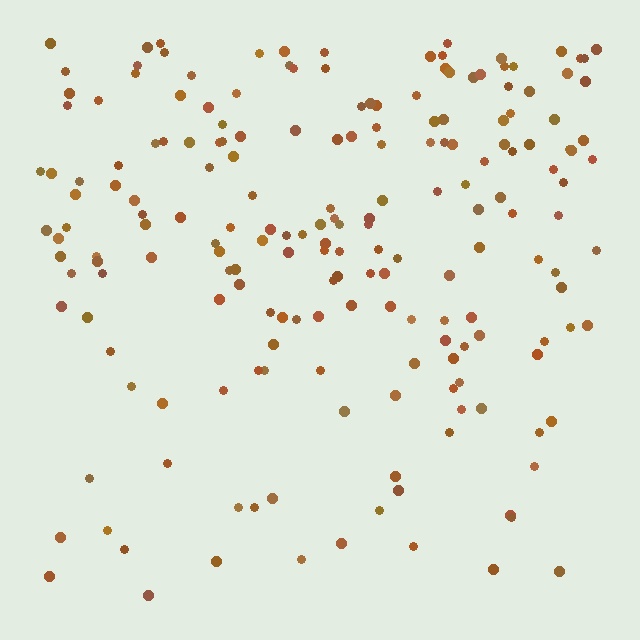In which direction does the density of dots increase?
From bottom to top, with the top side densest.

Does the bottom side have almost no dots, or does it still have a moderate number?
Still a moderate number, just noticeably fewer than the top.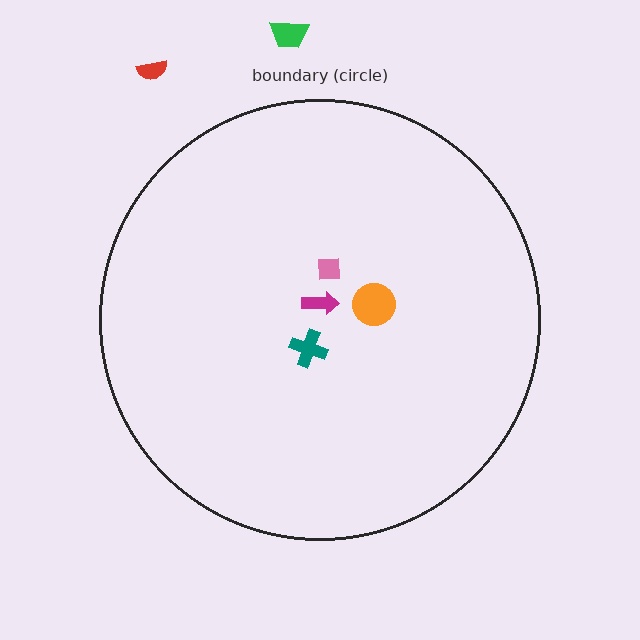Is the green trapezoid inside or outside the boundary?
Outside.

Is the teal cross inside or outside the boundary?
Inside.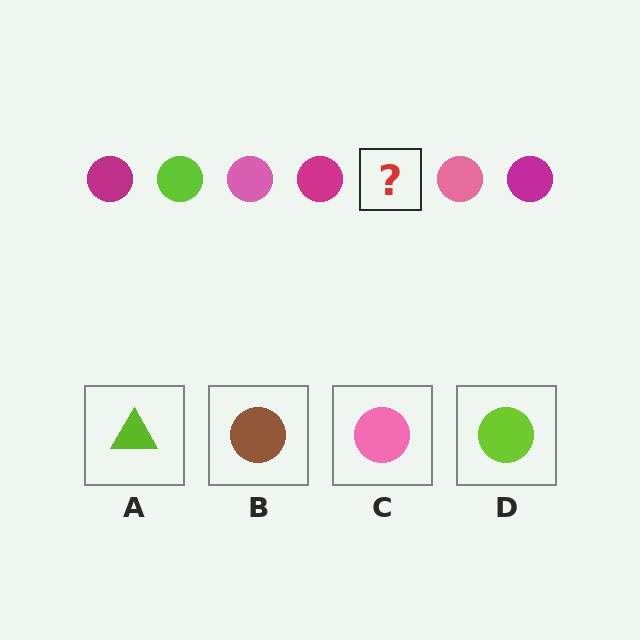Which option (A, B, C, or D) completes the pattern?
D.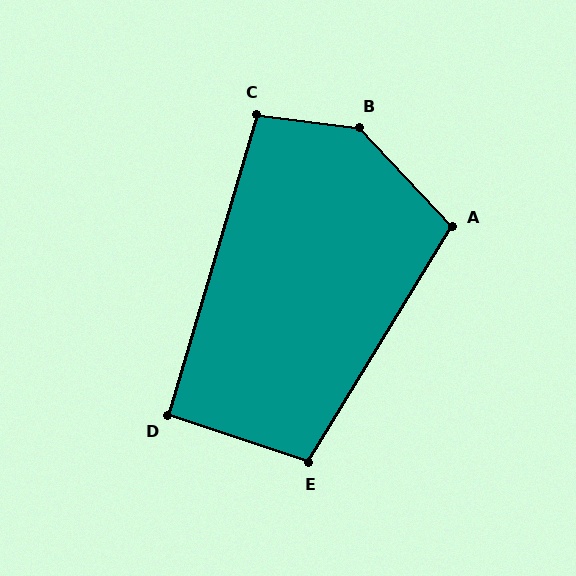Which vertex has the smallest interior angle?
D, at approximately 92 degrees.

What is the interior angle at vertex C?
Approximately 100 degrees (obtuse).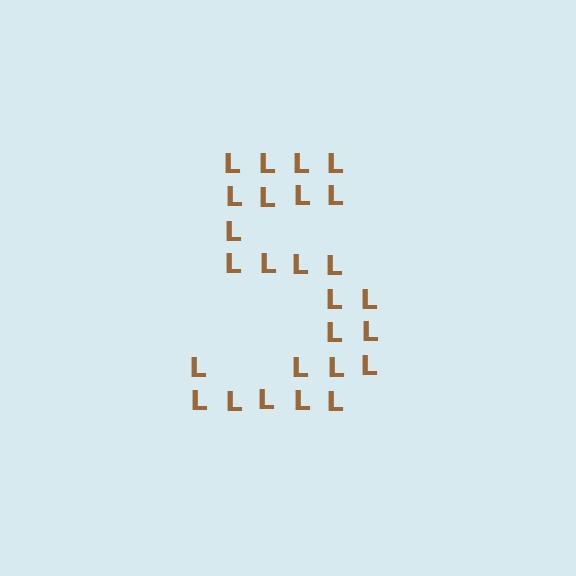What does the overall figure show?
The overall figure shows the digit 5.